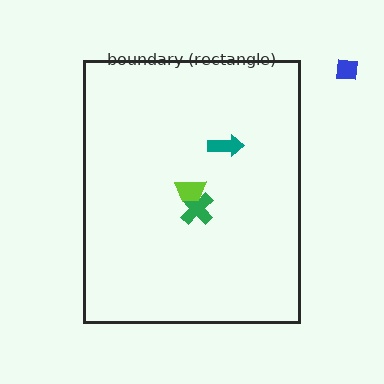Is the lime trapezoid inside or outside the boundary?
Inside.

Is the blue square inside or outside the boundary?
Outside.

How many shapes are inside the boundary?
3 inside, 1 outside.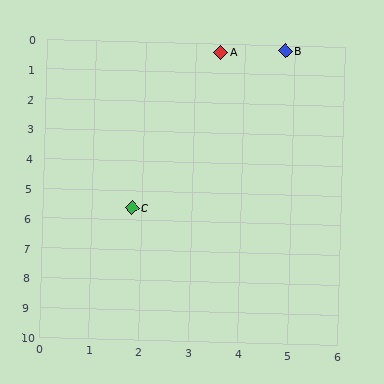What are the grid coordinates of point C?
Point C is at approximately (1.8, 5.6).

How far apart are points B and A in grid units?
Points B and A are about 1.3 grid units apart.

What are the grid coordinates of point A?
Point A is at approximately (3.5, 0.3).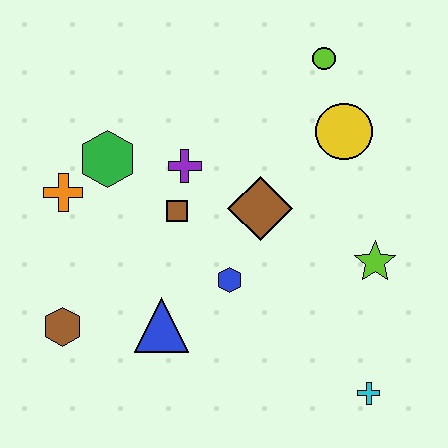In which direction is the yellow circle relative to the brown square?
The yellow circle is to the right of the brown square.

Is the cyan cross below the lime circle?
Yes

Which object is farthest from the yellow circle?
The brown hexagon is farthest from the yellow circle.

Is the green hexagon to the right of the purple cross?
No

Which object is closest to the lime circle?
The yellow circle is closest to the lime circle.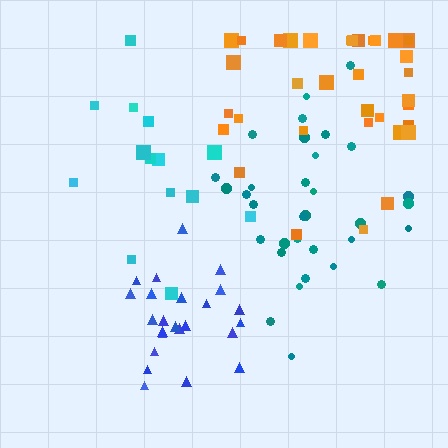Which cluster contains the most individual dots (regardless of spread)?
Orange (35).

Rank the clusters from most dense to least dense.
blue, teal, orange, cyan.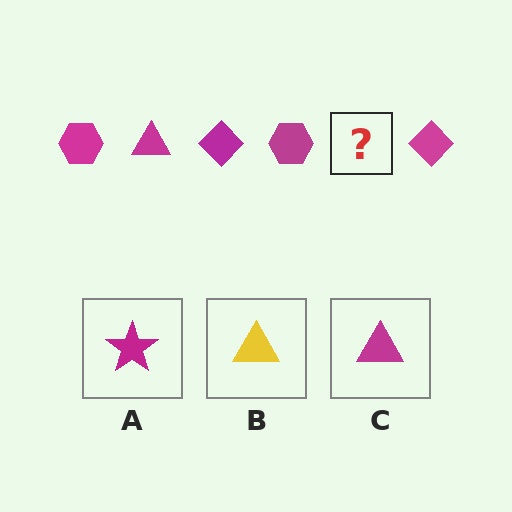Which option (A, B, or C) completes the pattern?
C.